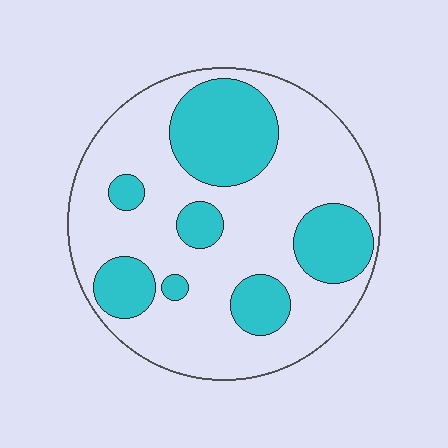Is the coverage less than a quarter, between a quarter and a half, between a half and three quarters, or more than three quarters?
Between a quarter and a half.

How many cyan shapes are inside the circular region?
7.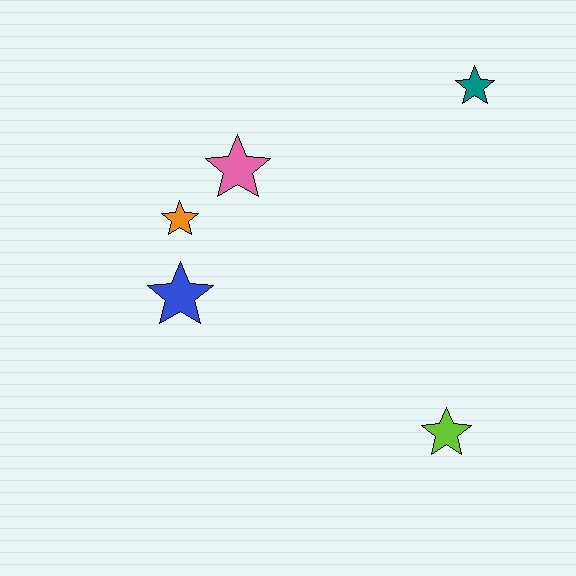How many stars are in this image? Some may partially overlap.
There are 5 stars.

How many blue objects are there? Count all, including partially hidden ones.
There is 1 blue object.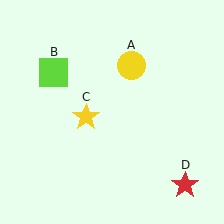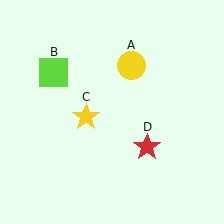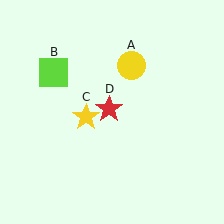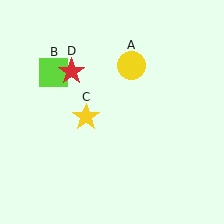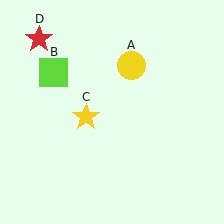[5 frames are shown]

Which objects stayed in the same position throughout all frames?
Yellow circle (object A) and lime square (object B) and yellow star (object C) remained stationary.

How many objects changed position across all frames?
1 object changed position: red star (object D).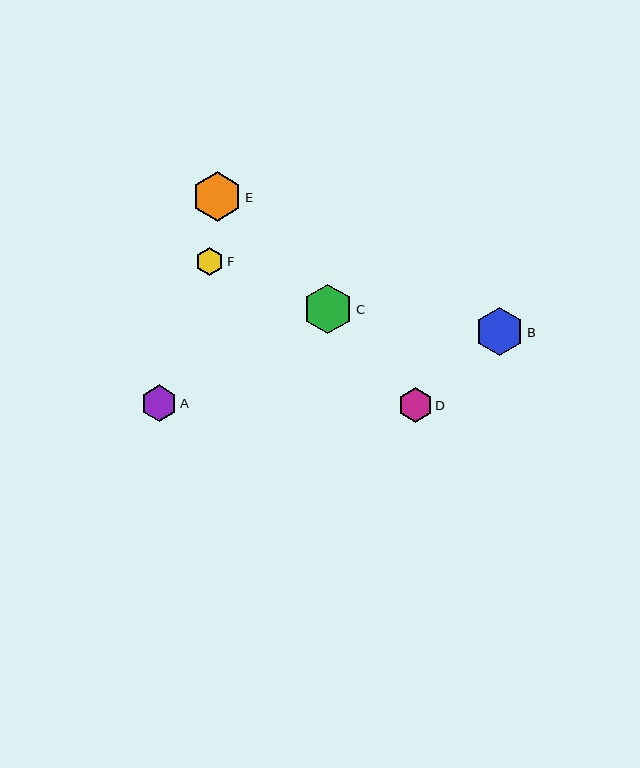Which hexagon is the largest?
Hexagon C is the largest with a size of approximately 50 pixels.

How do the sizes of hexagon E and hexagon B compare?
Hexagon E and hexagon B are approximately the same size.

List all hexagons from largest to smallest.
From largest to smallest: C, E, B, A, D, F.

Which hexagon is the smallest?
Hexagon F is the smallest with a size of approximately 28 pixels.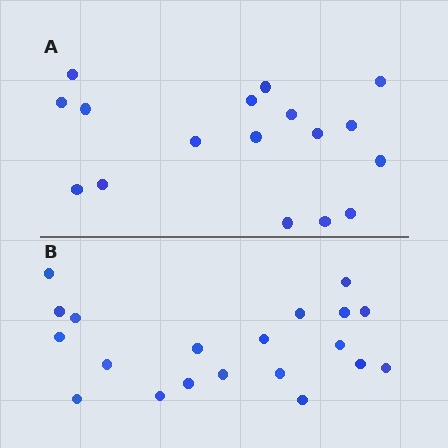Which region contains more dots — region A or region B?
Region B (the bottom region) has more dots.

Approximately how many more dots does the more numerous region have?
Region B has just a few more — roughly 2 or 3 more dots than region A.